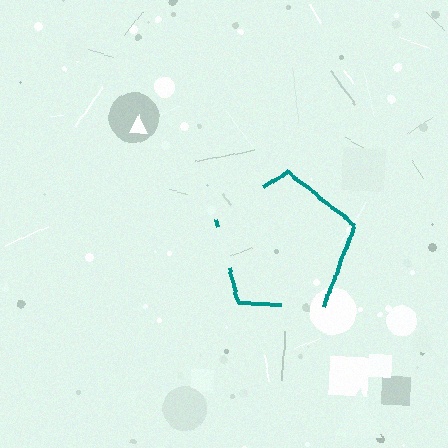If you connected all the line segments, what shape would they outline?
They would outline a pentagon.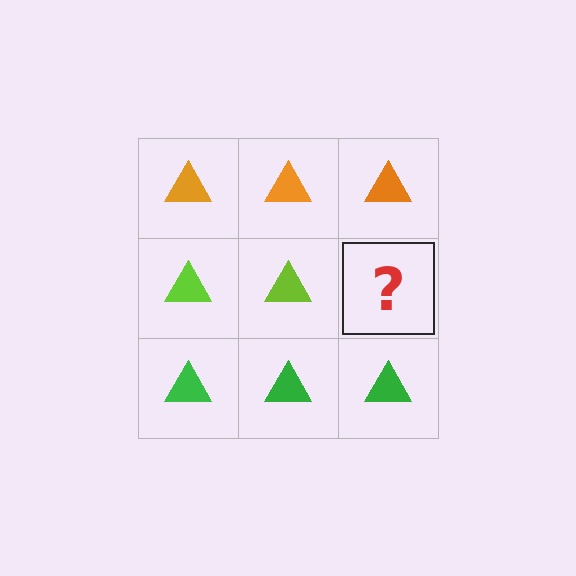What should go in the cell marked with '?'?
The missing cell should contain a lime triangle.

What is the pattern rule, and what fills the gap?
The rule is that each row has a consistent color. The gap should be filled with a lime triangle.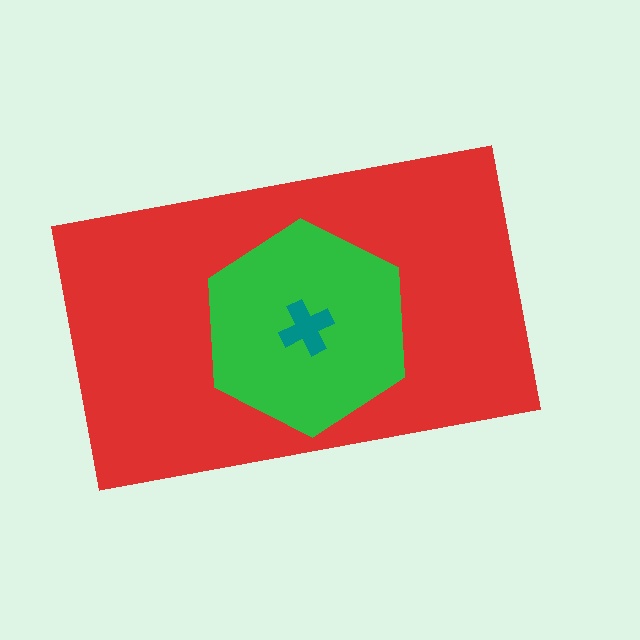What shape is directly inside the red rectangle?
The green hexagon.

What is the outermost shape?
The red rectangle.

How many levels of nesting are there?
3.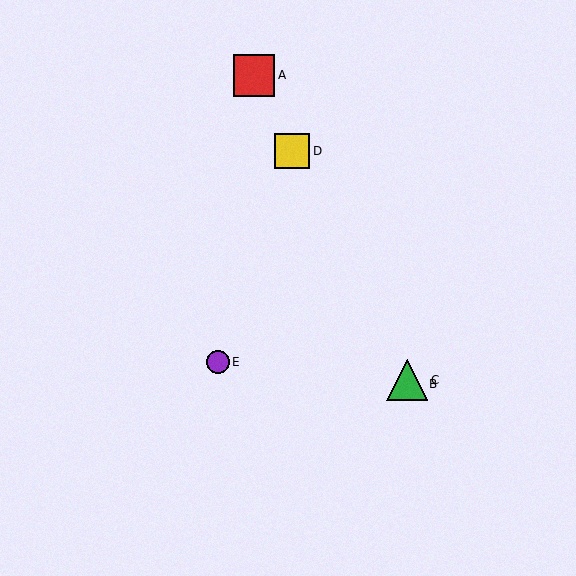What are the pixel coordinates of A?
Object A is at (254, 75).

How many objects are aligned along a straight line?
4 objects (A, B, C, D) are aligned along a straight line.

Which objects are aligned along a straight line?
Objects A, B, C, D are aligned along a straight line.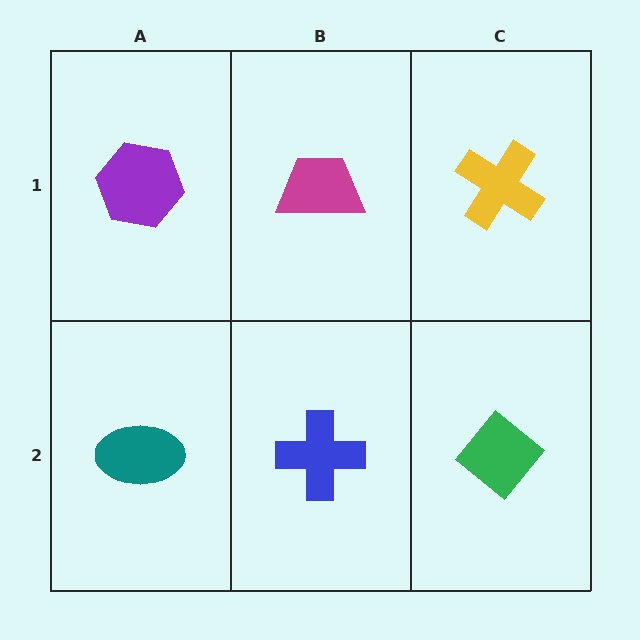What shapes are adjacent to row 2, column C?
A yellow cross (row 1, column C), a blue cross (row 2, column B).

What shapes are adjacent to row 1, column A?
A teal ellipse (row 2, column A), a magenta trapezoid (row 1, column B).